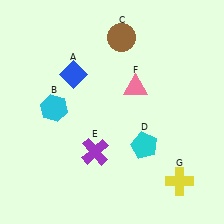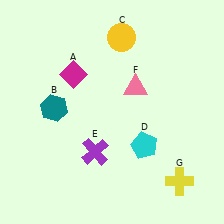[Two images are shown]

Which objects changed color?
A changed from blue to magenta. B changed from cyan to teal. C changed from brown to yellow.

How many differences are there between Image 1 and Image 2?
There are 3 differences between the two images.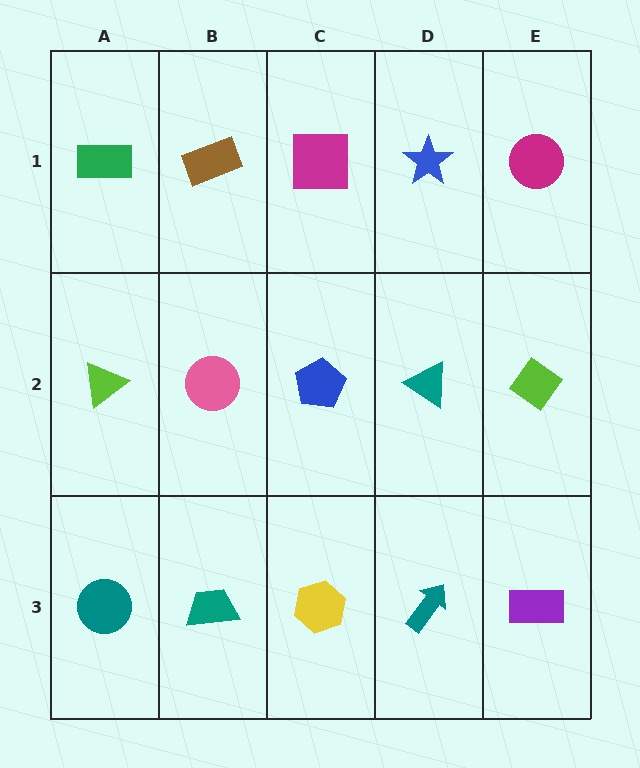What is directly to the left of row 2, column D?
A blue pentagon.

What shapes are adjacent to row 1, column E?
A lime diamond (row 2, column E), a blue star (row 1, column D).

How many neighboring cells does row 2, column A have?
3.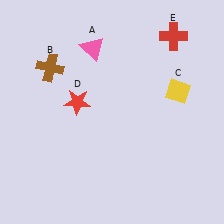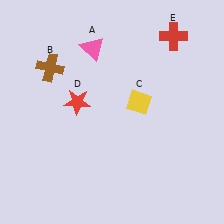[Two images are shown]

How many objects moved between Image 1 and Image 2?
1 object moved between the two images.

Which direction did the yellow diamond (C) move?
The yellow diamond (C) moved left.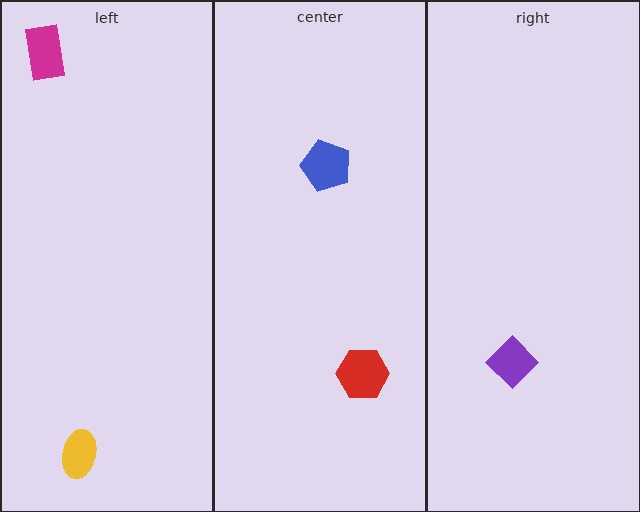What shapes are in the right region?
The purple diamond.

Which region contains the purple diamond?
The right region.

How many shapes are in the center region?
2.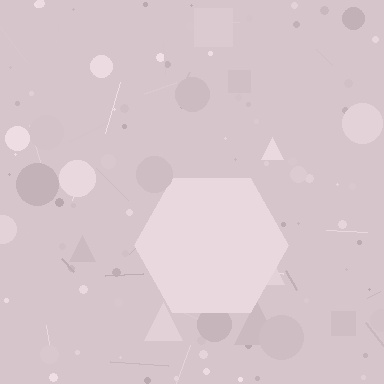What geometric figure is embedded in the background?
A hexagon is embedded in the background.